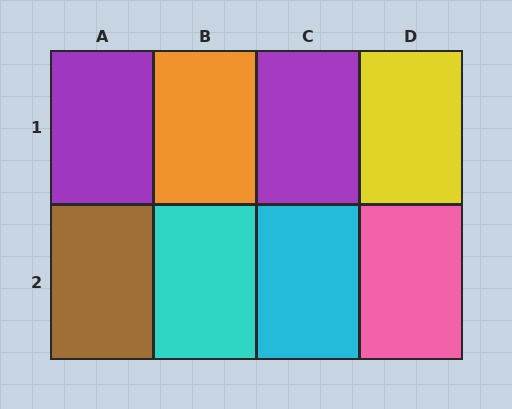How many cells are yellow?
1 cell is yellow.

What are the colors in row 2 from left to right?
Brown, cyan, cyan, pink.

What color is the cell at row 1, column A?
Purple.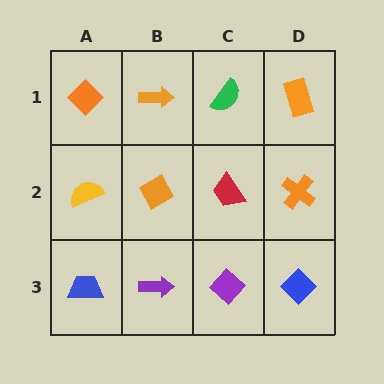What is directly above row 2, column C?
A green semicircle.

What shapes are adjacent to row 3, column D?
An orange cross (row 2, column D), a purple diamond (row 3, column C).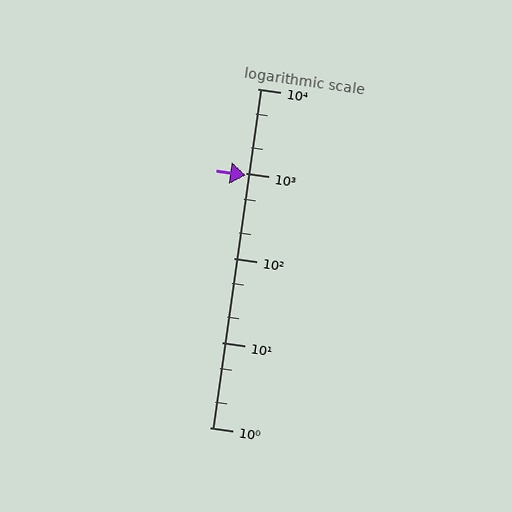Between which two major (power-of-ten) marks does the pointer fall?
The pointer is between 100 and 1000.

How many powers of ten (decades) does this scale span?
The scale spans 4 decades, from 1 to 10000.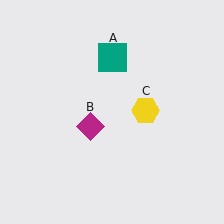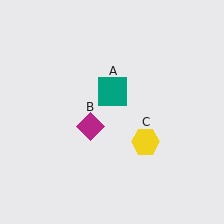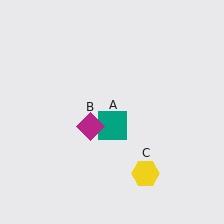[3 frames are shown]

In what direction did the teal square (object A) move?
The teal square (object A) moved down.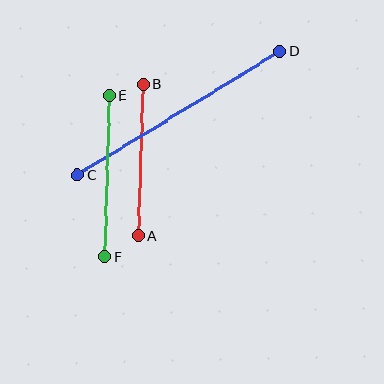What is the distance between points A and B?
The distance is approximately 151 pixels.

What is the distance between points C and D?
The distance is approximately 237 pixels.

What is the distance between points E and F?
The distance is approximately 161 pixels.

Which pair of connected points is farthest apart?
Points C and D are farthest apart.